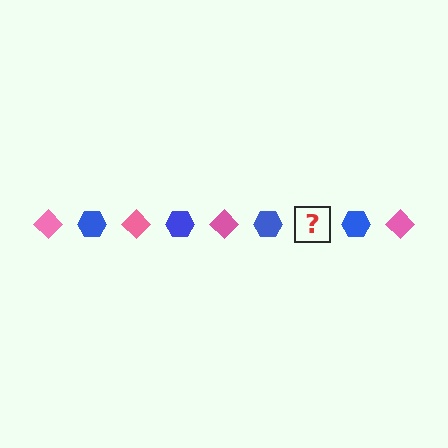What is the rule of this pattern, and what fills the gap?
The rule is that the pattern alternates between pink diamond and blue hexagon. The gap should be filled with a pink diamond.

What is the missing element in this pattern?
The missing element is a pink diamond.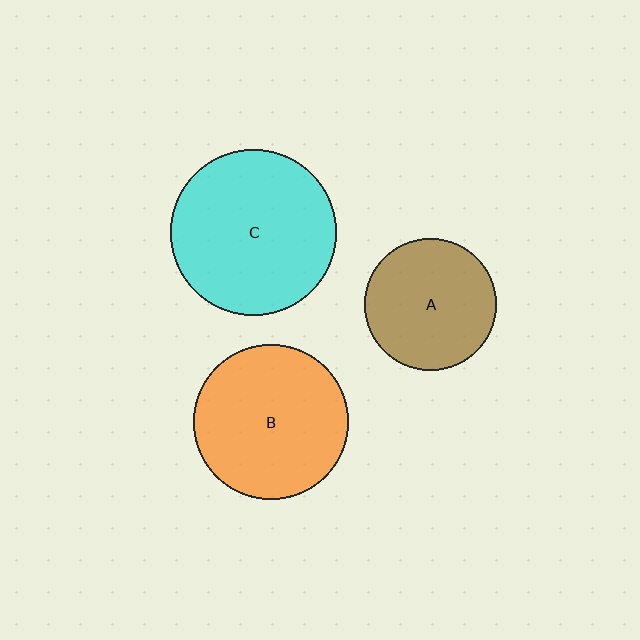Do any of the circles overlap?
No, none of the circles overlap.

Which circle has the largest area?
Circle C (cyan).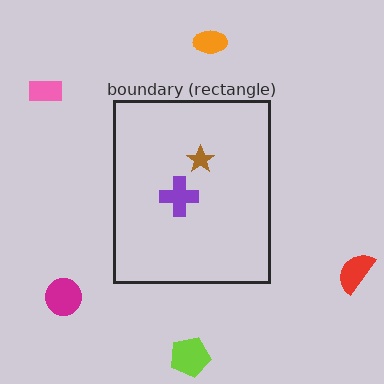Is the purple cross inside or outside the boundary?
Inside.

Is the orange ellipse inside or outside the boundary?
Outside.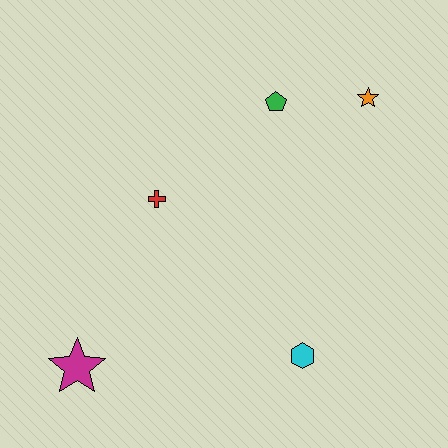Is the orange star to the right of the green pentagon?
Yes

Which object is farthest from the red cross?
The orange star is farthest from the red cross.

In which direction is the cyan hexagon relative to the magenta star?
The cyan hexagon is to the right of the magenta star.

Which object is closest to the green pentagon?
The orange star is closest to the green pentagon.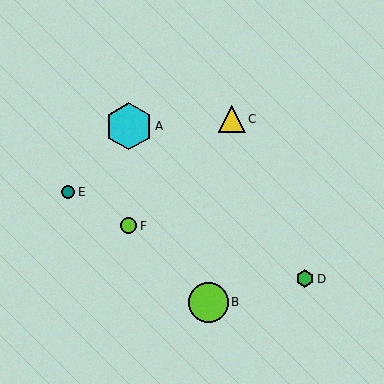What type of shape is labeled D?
Shape D is a green hexagon.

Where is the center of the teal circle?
The center of the teal circle is at (68, 192).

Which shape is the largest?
The cyan hexagon (labeled A) is the largest.